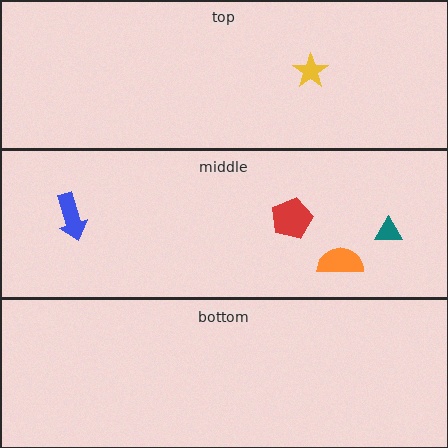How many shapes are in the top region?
1.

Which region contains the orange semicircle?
The middle region.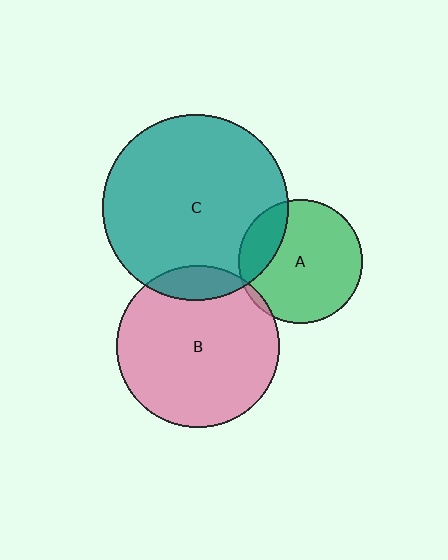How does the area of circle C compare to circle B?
Approximately 1.3 times.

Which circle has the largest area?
Circle C (teal).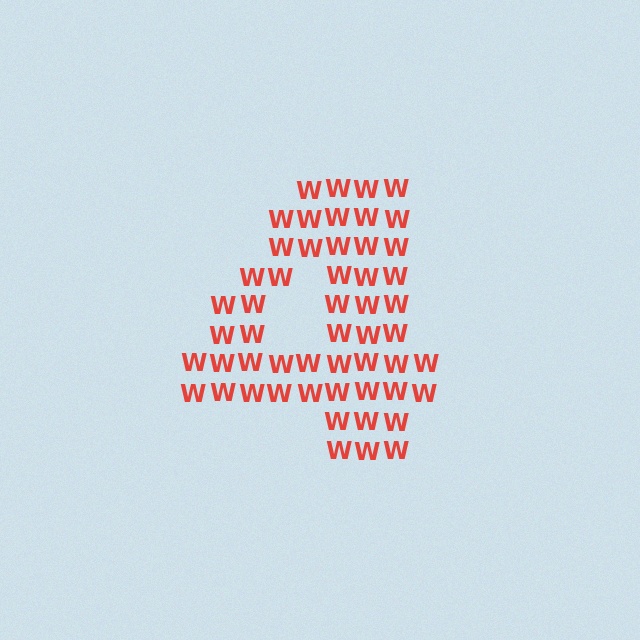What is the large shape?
The large shape is the digit 4.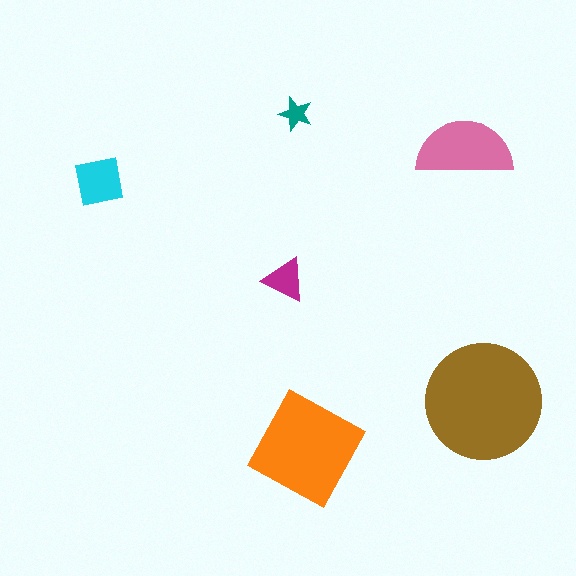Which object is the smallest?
The teal star.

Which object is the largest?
The brown circle.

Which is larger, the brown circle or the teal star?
The brown circle.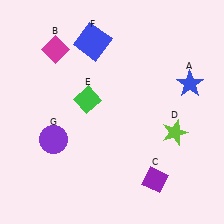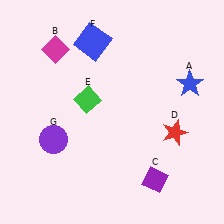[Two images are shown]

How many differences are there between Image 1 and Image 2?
There is 1 difference between the two images.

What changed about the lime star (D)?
In Image 1, D is lime. In Image 2, it changed to red.